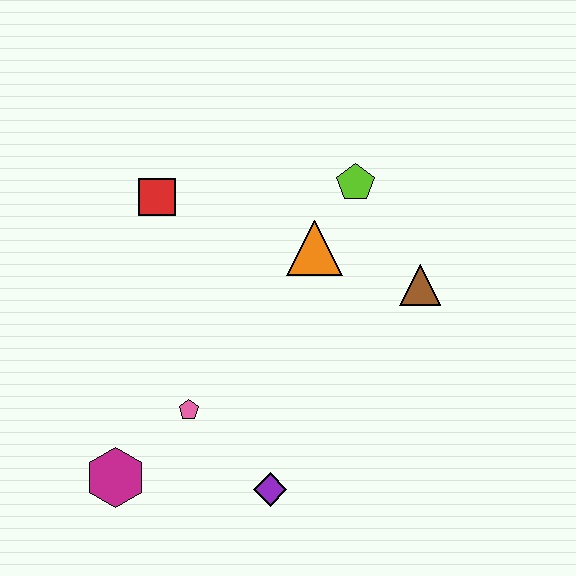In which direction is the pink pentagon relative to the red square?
The pink pentagon is below the red square.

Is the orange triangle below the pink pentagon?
No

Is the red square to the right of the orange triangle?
No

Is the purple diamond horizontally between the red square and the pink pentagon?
No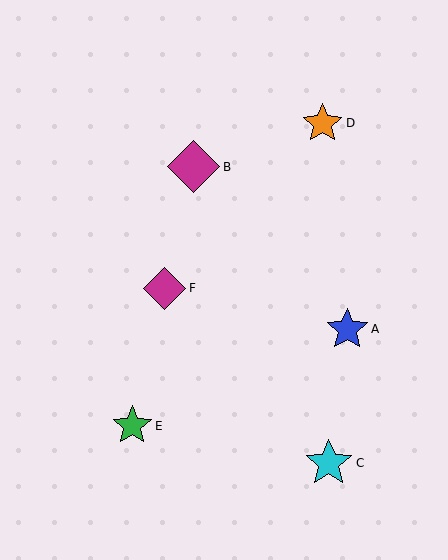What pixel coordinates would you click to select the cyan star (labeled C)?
Click at (329, 463) to select the cyan star C.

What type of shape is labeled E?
Shape E is a green star.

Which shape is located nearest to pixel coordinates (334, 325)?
The blue star (labeled A) at (347, 329) is nearest to that location.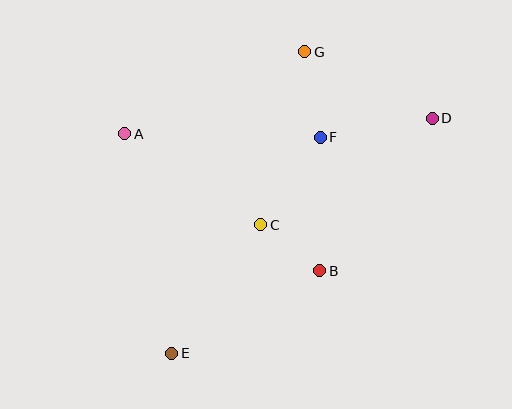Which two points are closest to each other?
Points B and C are closest to each other.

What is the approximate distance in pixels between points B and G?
The distance between B and G is approximately 219 pixels.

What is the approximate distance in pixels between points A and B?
The distance between A and B is approximately 239 pixels.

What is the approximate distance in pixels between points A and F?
The distance between A and F is approximately 196 pixels.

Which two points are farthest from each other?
Points D and E are farthest from each other.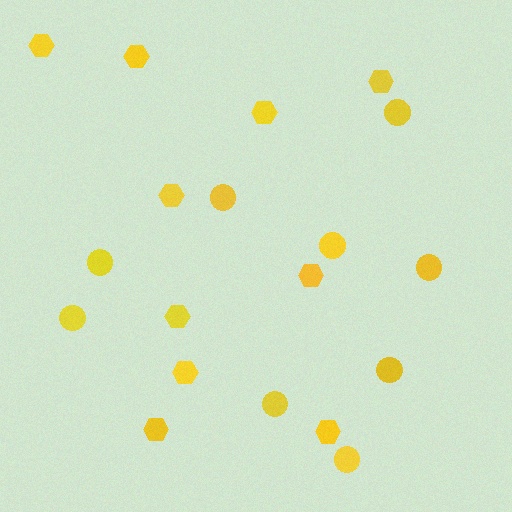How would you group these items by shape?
There are 2 groups: one group of circles (9) and one group of hexagons (10).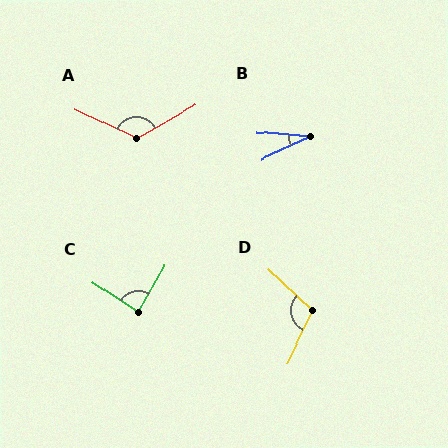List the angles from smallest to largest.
B (29°), C (86°), D (106°), A (125°).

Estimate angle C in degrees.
Approximately 86 degrees.